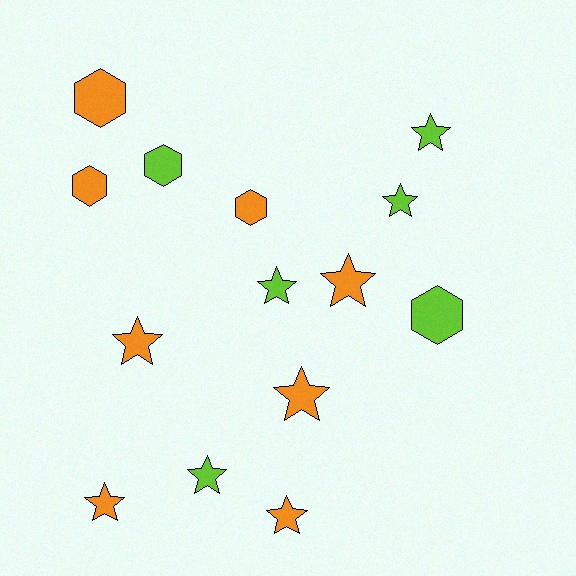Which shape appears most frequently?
Star, with 9 objects.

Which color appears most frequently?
Orange, with 8 objects.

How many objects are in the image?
There are 14 objects.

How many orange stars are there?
There are 5 orange stars.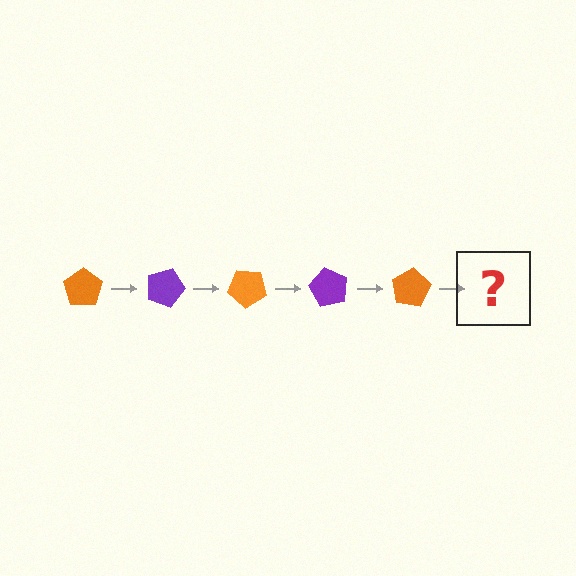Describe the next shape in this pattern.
It should be a purple pentagon, rotated 100 degrees from the start.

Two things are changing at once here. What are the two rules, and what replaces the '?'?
The two rules are that it rotates 20 degrees each step and the color cycles through orange and purple. The '?' should be a purple pentagon, rotated 100 degrees from the start.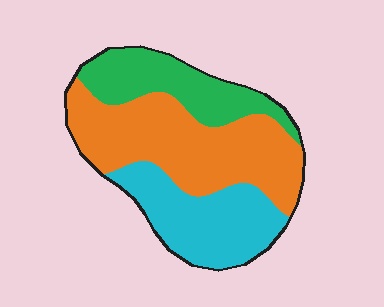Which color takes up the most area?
Orange, at roughly 45%.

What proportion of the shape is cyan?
Cyan covers about 30% of the shape.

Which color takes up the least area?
Green, at roughly 25%.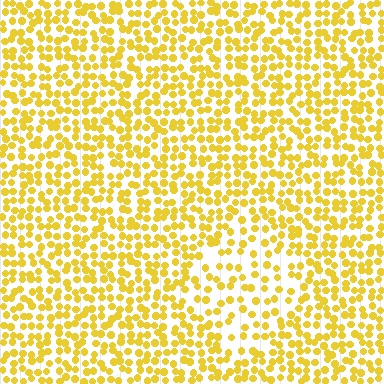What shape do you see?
I see a diamond.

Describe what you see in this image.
The image contains small yellow elements arranged at two different densities. A diamond-shaped region is visible where the elements are less densely packed than the surrounding area.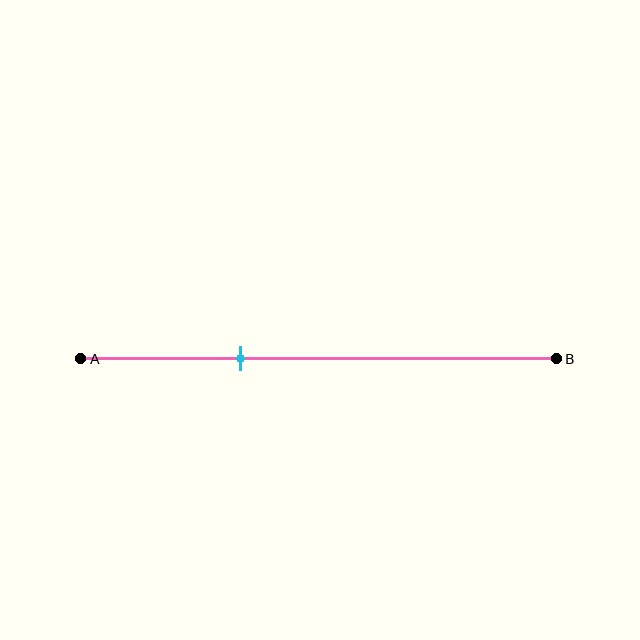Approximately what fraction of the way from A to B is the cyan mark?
The cyan mark is approximately 35% of the way from A to B.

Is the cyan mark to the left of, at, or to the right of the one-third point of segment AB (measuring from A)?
The cyan mark is approximately at the one-third point of segment AB.